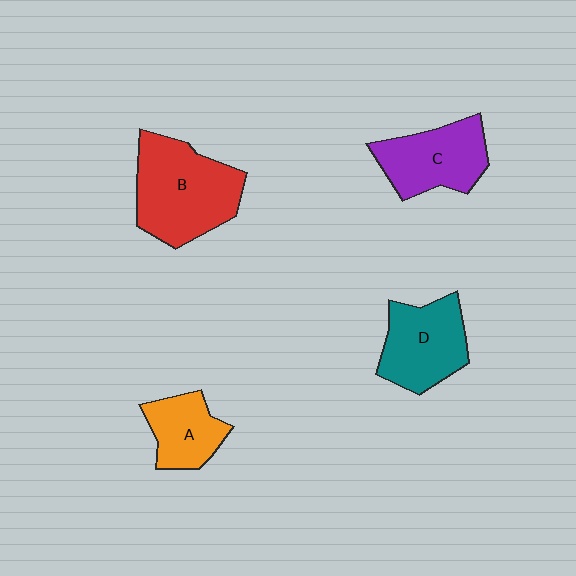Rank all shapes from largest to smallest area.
From largest to smallest: B (red), D (teal), C (purple), A (orange).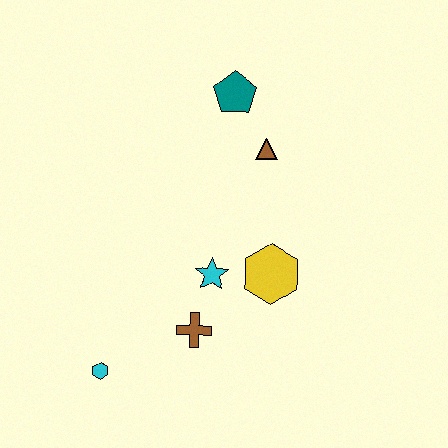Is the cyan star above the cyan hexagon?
Yes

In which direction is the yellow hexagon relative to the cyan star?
The yellow hexagon is to the right of the cyan star.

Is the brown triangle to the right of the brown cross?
Yes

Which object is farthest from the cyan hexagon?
The teal pentagon is farthest from the cyan hexagon.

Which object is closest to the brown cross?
The cyan star is closest to the brown cross.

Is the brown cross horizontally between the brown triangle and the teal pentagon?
No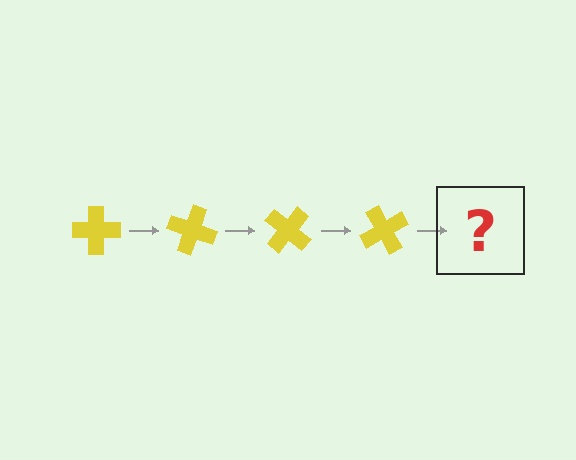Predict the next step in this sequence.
The next step is a yellow cross rotated 80 degrees.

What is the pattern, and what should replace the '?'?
The pattern is that the cross rotates 20 degrees each step. The '?' should be a yellow cross rotated 80 degrees.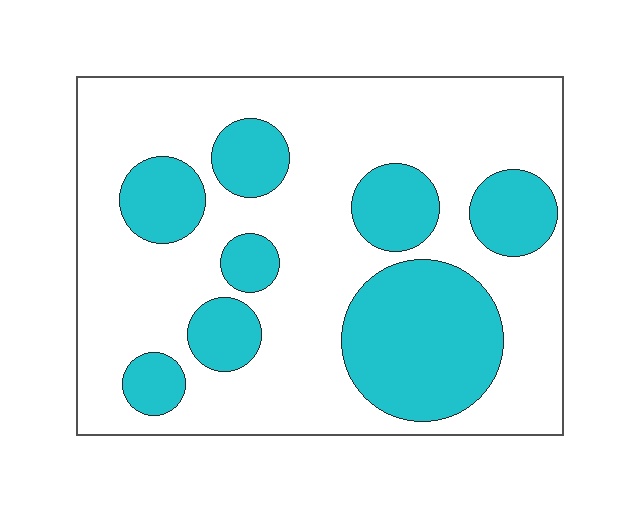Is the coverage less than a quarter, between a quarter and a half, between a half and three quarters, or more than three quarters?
Between a quarter and a half.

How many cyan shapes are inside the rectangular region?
8.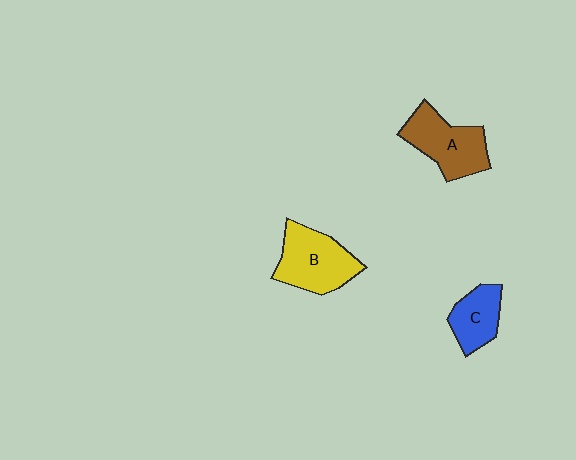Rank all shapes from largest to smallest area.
From largest to smallest: B (yellow), A (brown), C (blue).